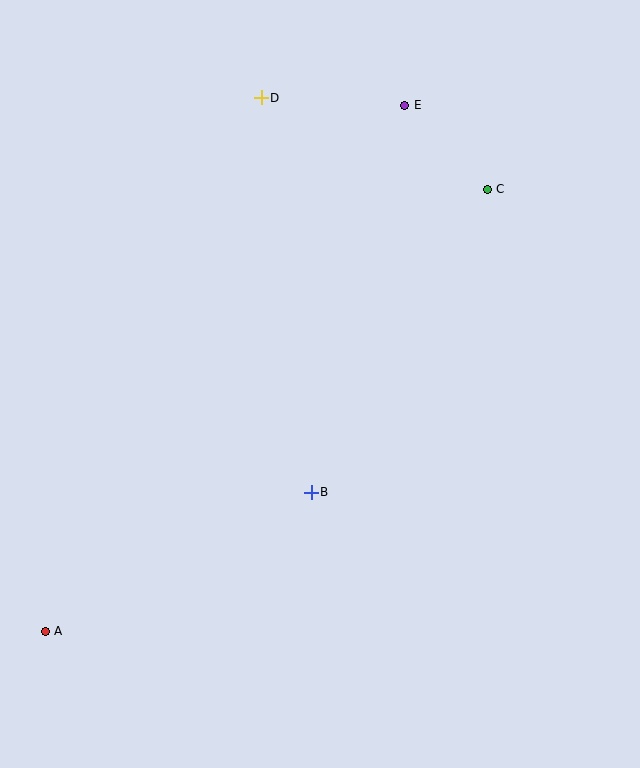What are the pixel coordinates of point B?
Point B is at (311, 492).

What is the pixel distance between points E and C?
The distance between E and C is 118 pixels.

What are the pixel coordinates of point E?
Point E is at (405, 105).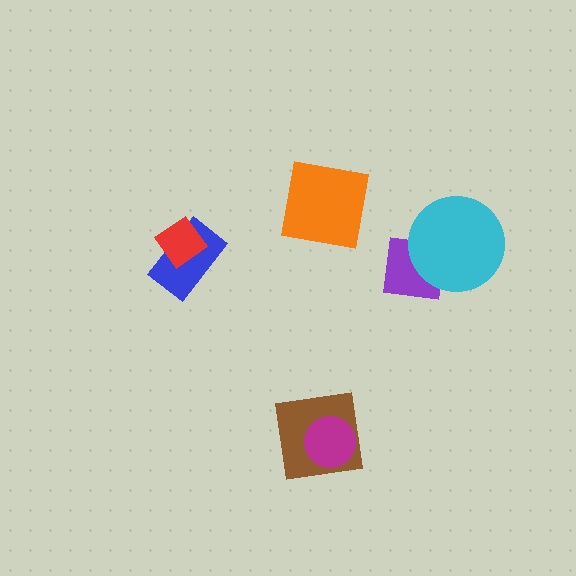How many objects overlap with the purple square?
1 object overlaps with the purple square.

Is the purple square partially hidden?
Yes, it is partially covered by another shape.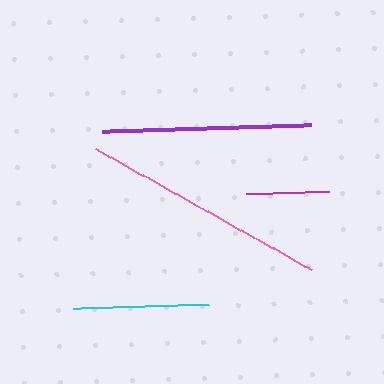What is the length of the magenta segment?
The magenta segment is approximately 84 pixels long.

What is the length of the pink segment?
The pink segment is approximately 248 pixels long.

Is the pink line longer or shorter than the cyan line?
The pink line is longer than the cyan line.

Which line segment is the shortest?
The magenta line is the shortest at approximately 84 pixels.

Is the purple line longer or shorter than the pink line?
The pink line is longer than the purple line.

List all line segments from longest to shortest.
From longest to shortest: pink, purple, cyan, magenta.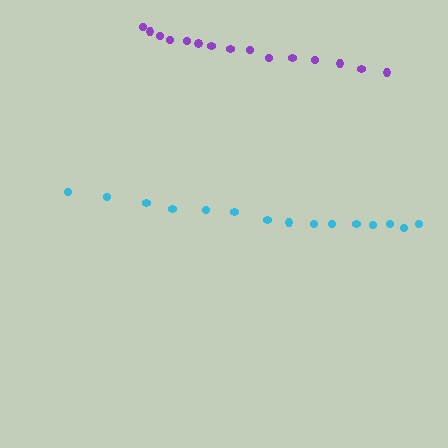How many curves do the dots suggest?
There are 2 distinct paths.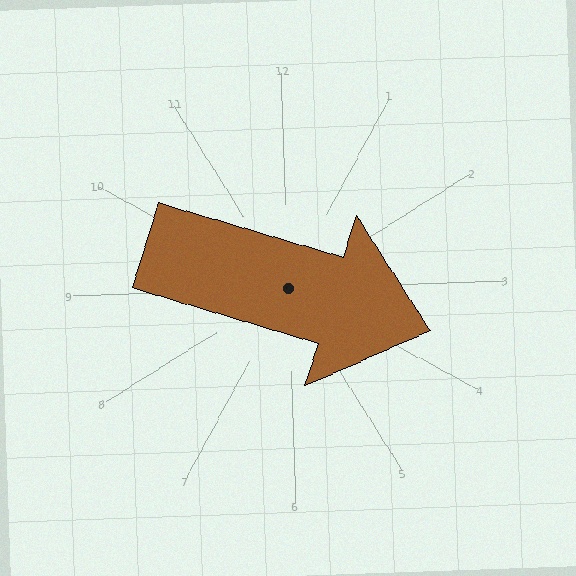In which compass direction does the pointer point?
East.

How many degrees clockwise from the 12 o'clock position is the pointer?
Approximately 109 degrees.